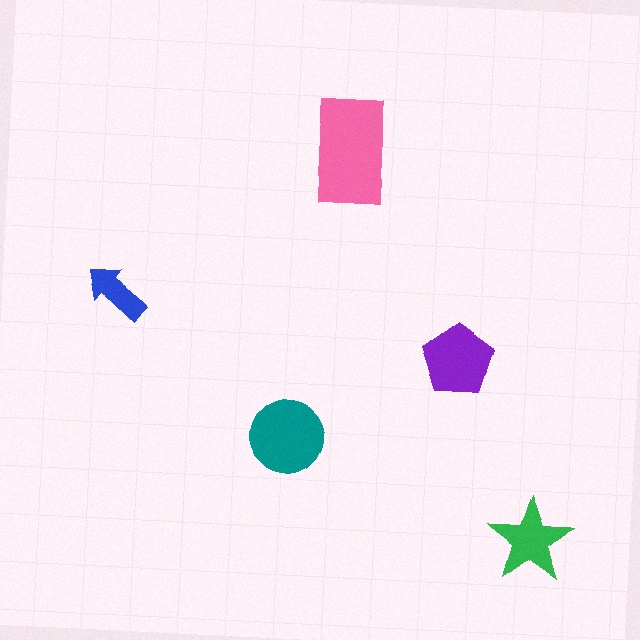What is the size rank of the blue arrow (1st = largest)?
5th.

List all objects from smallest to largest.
The blue arrow, the green star, the purple pentagon, the teal circle, the pink rectangle.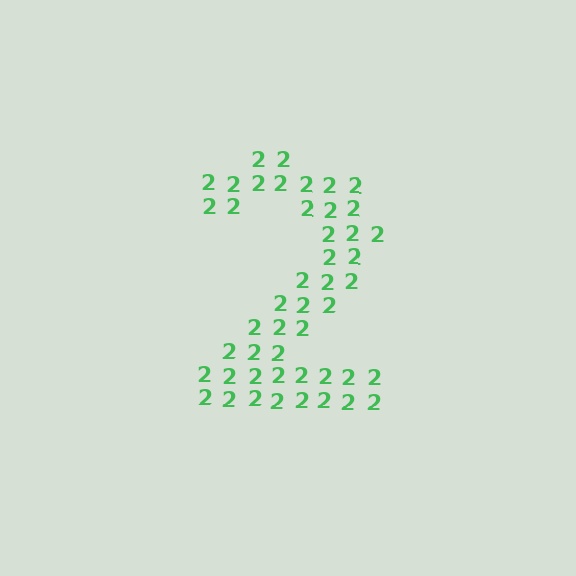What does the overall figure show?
The overall figure shows the digit 2.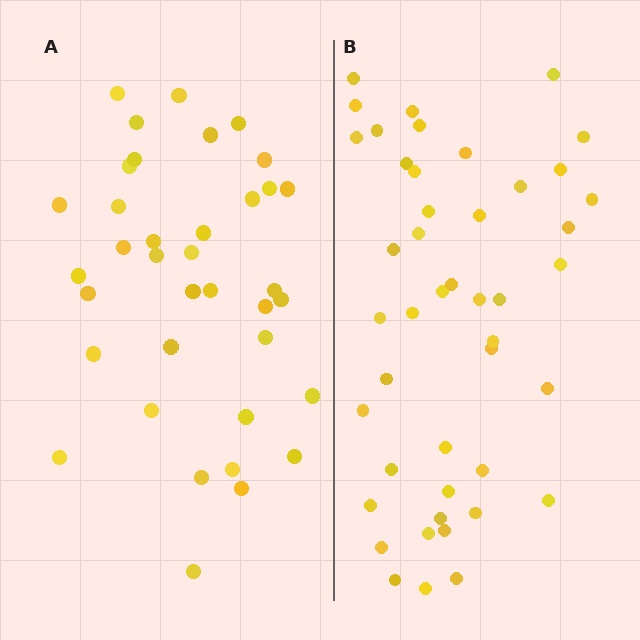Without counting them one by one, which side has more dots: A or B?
Region B (the right region) has more dots.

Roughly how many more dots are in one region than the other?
Region B has roughly 8 or so more dots than region A.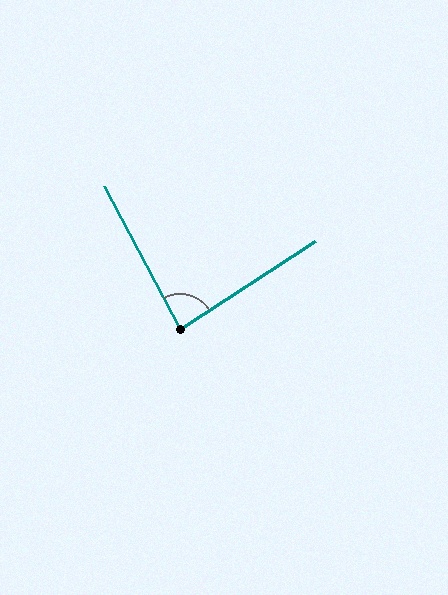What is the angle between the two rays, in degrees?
Approximately 85 degrees.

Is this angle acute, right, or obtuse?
It is acute.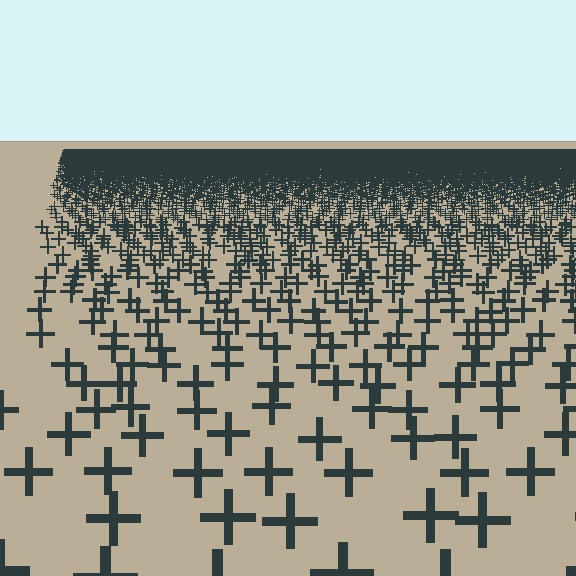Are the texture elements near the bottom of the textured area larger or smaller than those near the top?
Larger. Near the bottom, elements are closer to the viewer and appear at a bigger on-screen size.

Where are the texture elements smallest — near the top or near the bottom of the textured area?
Near the top.